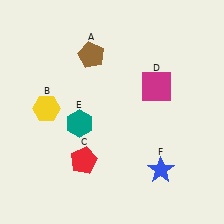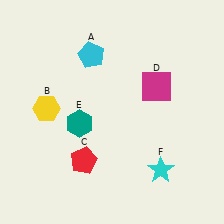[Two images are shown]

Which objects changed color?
A changed from brown to cyan. F changed from blue to cyan.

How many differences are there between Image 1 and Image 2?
There are 2 differences between the two images.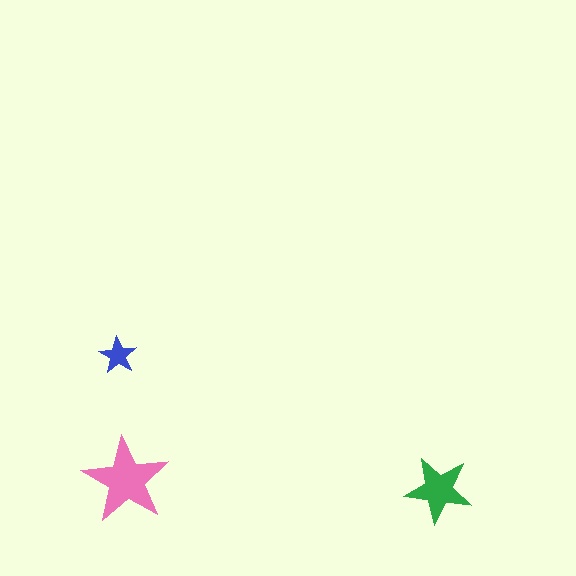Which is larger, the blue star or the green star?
The green one.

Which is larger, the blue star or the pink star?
The pink one.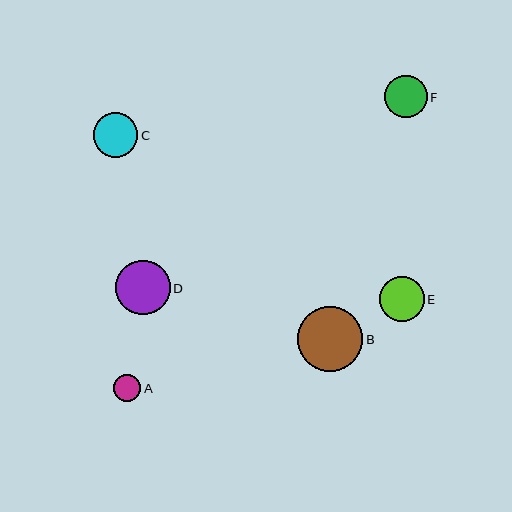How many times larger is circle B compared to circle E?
Circle B is approximately 1.4 times the size of circle E.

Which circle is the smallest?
Circle A is the smallest with a size of approximately 27 pixels.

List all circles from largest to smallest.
From largest to smallest: B, D, E, C, F, A.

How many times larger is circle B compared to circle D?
Circle B is approximately 1.2 times the size of circle D.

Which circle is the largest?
Circle B is the largest with a size of approximately 65 pixels.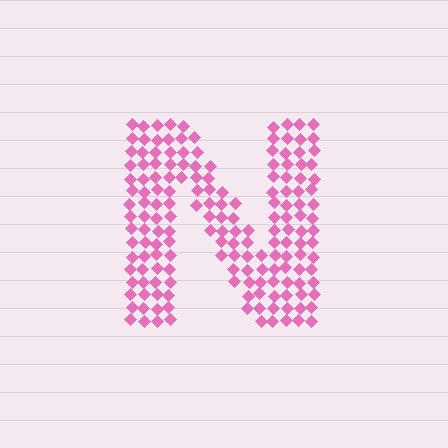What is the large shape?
The large shape is the letter N.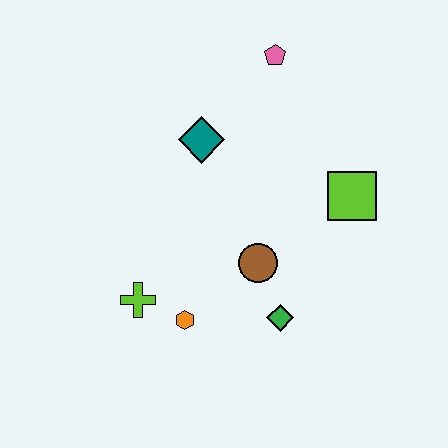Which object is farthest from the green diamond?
The pink pentagon is farthest from the green diamond.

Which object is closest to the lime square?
The brown circle is closest to the lime square.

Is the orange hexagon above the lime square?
No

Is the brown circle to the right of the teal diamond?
Yes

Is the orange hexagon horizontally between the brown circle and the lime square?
No